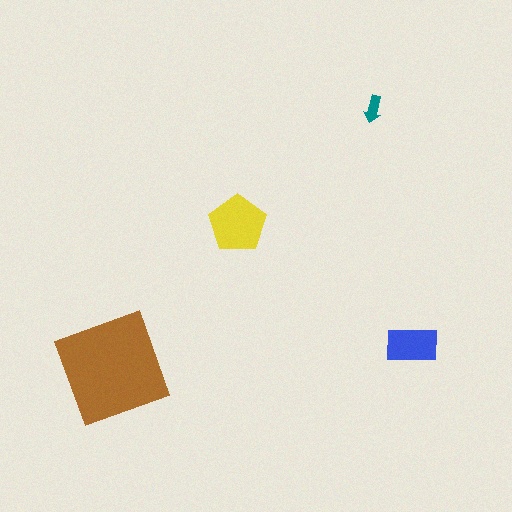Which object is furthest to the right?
The blue rectangle is rightmost.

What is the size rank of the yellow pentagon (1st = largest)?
2nd.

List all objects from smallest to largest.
The teal arrow, the blue rectangle, the yellow pentagon, the brown diamond.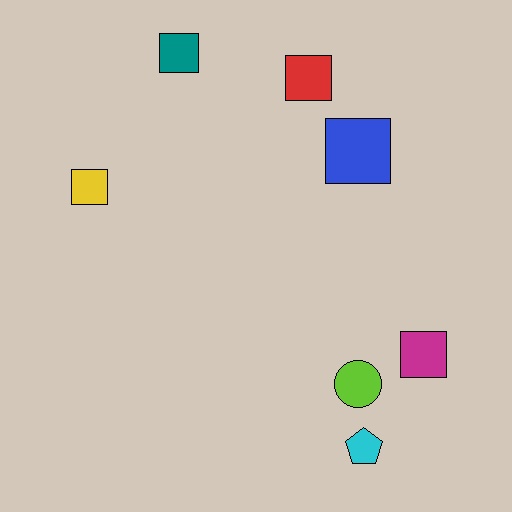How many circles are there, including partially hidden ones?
There is 1 circle.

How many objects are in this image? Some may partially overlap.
There are 7 objects.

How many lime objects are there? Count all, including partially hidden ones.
There is 1 lime object.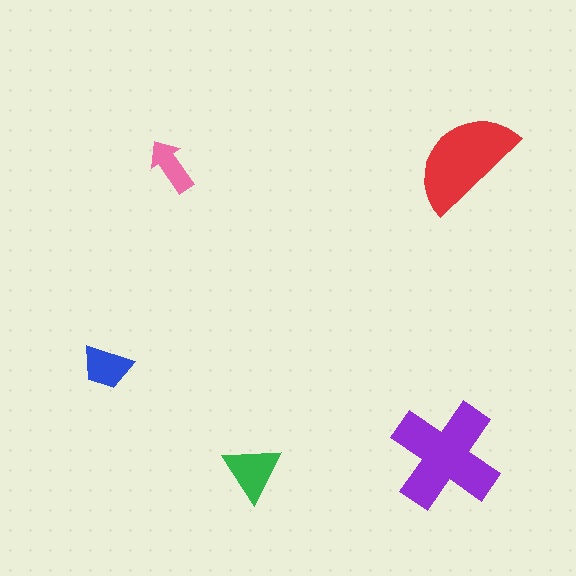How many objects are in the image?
There are 5 objects in the image.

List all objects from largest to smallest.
The purple cross, the red semicircle, the green triangle, the blue trapezoid, the pink arrow.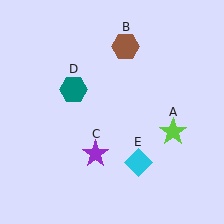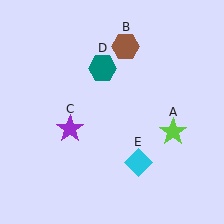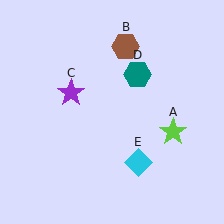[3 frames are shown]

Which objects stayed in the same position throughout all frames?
Lime star (object A) and brown hexagon (object B) and cyan diamond (object E) remained stationary.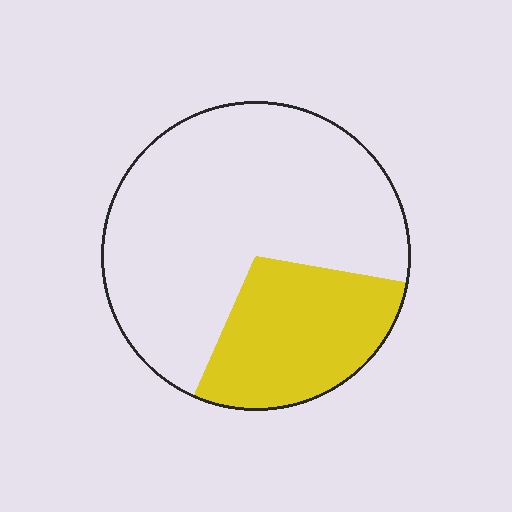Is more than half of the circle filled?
No.